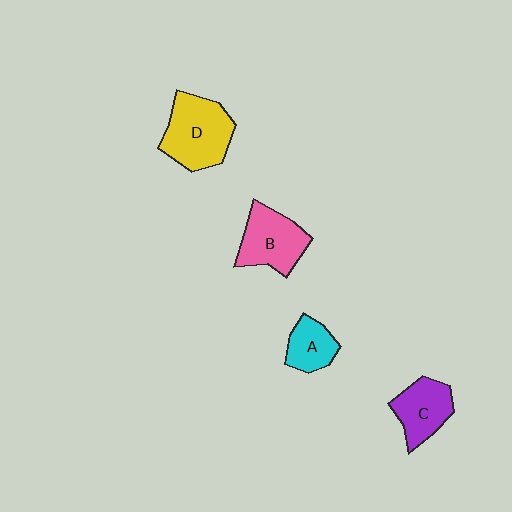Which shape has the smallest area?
Shape A (cyan).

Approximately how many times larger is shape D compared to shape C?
Approximately 1.4 times.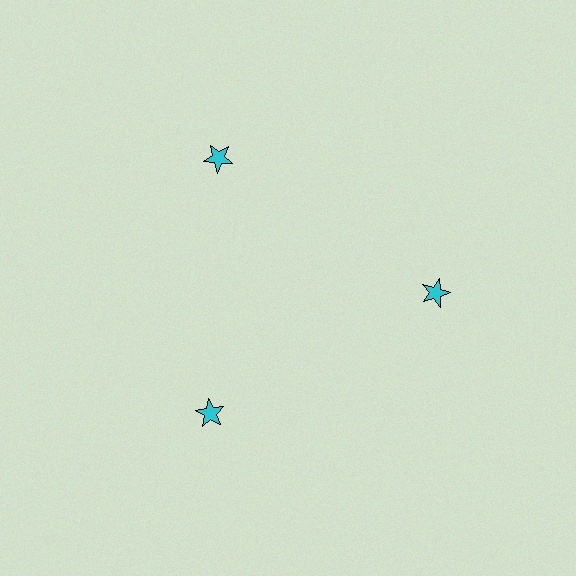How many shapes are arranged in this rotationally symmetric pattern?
There are 3 shapes, arranged in 3 groups of 1.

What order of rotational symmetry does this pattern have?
This pattern has 3-fold rotational symmetry.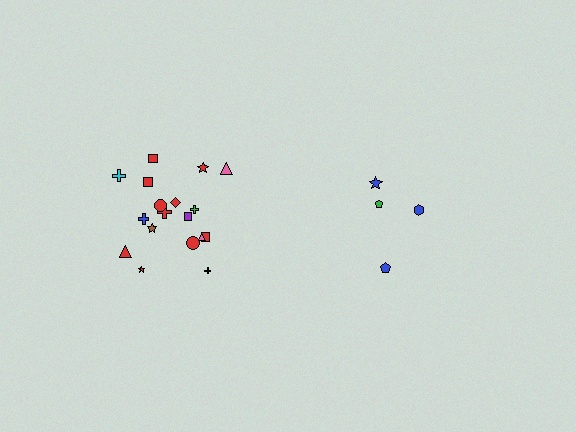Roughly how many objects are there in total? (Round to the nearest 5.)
Roughly 20 objects in total.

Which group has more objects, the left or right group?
The left group.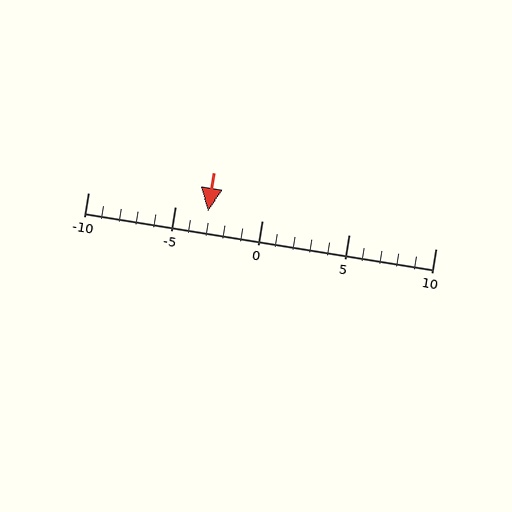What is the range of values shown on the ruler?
The ruler shows values from -10 to 10.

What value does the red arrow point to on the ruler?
The red arrow points to approximately -3.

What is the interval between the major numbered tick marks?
The major tick marks are spaced 5 units apart.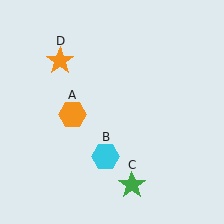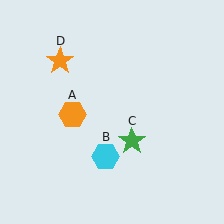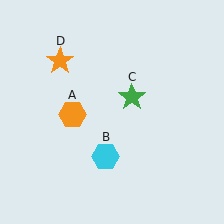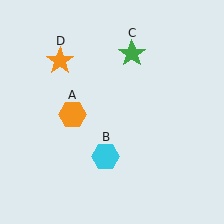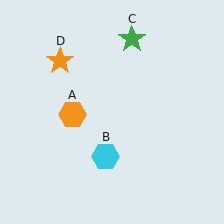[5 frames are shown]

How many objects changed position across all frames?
1 object changed position: green star (object C).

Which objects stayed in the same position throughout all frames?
Orange hexagon (object A) and cyan hexagon (object B) and orange star (object D) remained stationary.